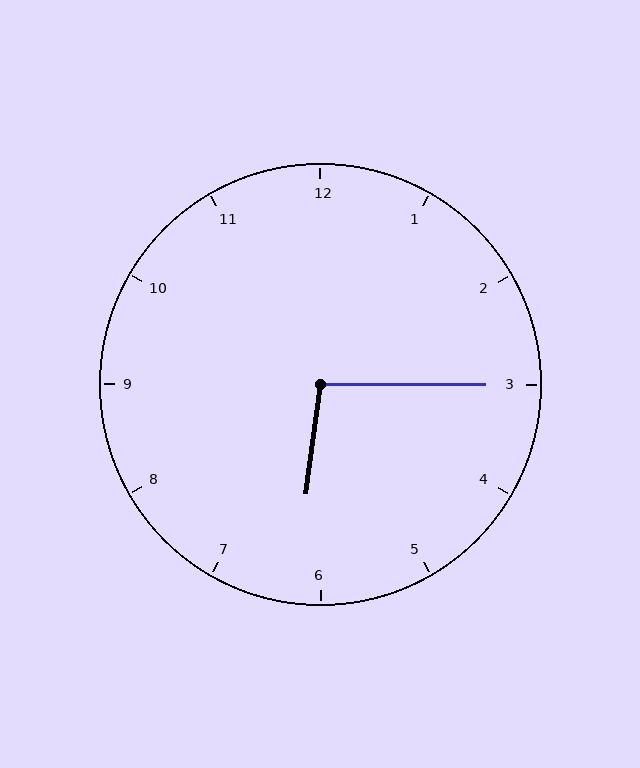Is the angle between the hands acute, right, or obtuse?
It is obtuse.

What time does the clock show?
6:15.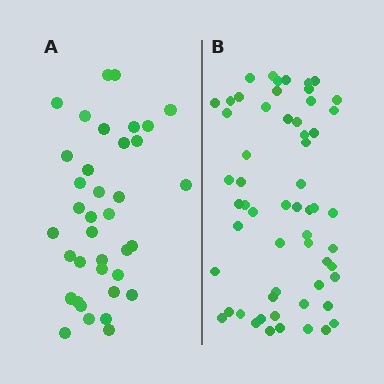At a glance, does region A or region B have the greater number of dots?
Region B (the right region) has more dots.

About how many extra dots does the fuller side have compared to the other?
Region B has approximately 20 more dots than region A.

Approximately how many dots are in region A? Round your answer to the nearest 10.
About 40 dots. (The exact count is 37, which rounds to 40.)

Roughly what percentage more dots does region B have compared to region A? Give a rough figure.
About 55% more.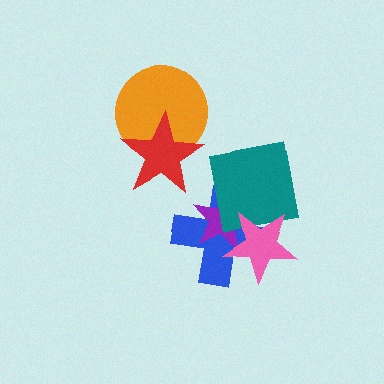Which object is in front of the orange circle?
The red star is in front of the orange circle.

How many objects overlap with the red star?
1 object overlaps with the red star.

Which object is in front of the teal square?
The pink star is in front of the teal square.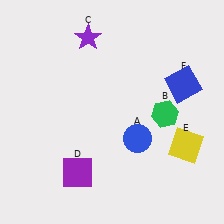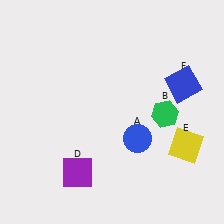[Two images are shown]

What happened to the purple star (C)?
The purple star (C) was removed in Image 2. It was in the top-left area of Image 1.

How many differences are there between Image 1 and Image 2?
There is 1 difference between the two images.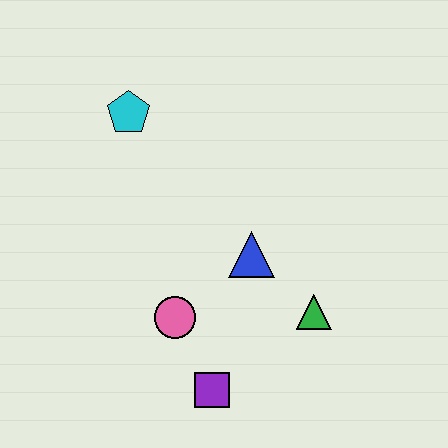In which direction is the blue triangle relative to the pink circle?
The blue triangle is to the right of the pink circle.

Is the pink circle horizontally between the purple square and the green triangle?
No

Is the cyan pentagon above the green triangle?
Yes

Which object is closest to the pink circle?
The purple square is closest to the pink circle.